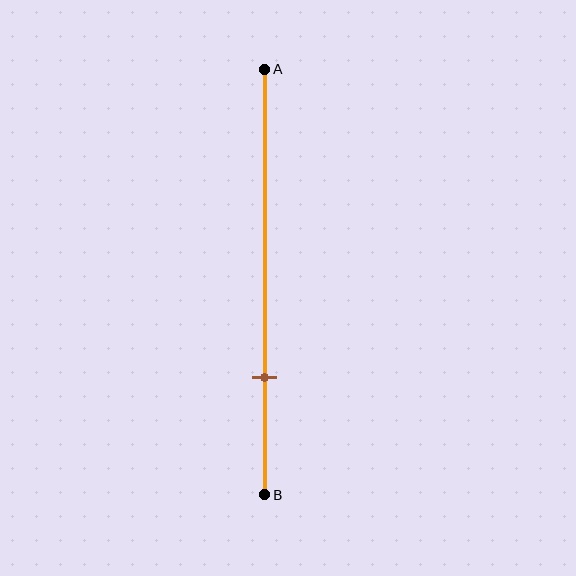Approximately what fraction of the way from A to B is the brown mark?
The brown mark is approximately 70% of the way from A to B.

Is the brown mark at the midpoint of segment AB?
No, the mark is at about 70% from A, not at the 50% midpoint.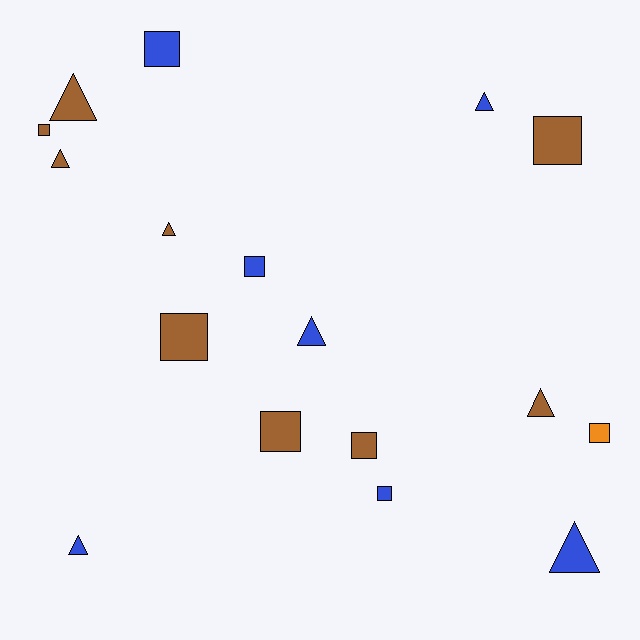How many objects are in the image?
There are 17 objects.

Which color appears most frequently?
Brown, with 9 objects.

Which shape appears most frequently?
Square, with 9 objects.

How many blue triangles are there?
There are 4 blue triangles.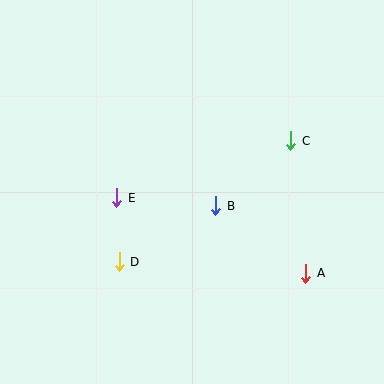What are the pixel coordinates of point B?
Point B is at (215, 206).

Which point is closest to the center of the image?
Point B at (215, 206) is closest to the center.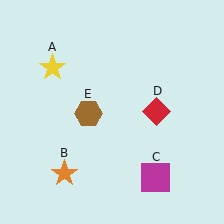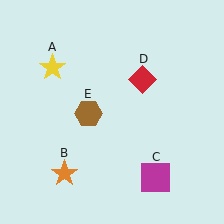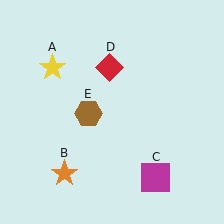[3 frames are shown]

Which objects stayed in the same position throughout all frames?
Yellow star (object A) and orange star (object B) and magenta square (object C) and brown hexagon (object E) remained stationary.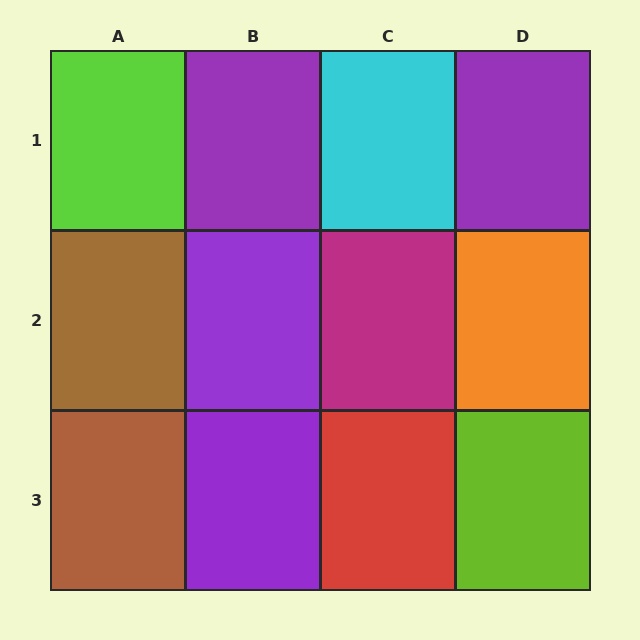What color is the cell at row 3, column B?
Purple.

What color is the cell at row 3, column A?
Brown.